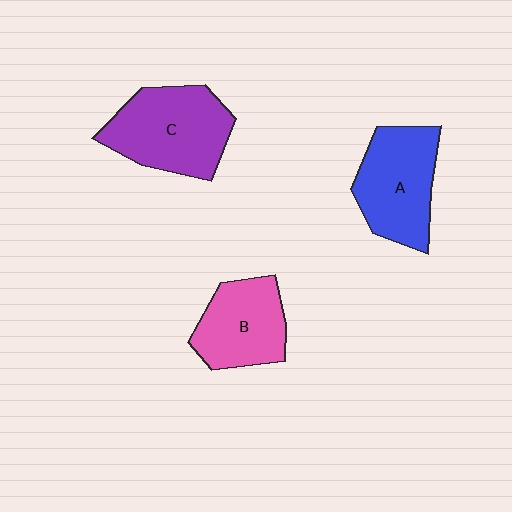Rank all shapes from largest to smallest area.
From largest to smallest: C (purple), A (blue), B (pink).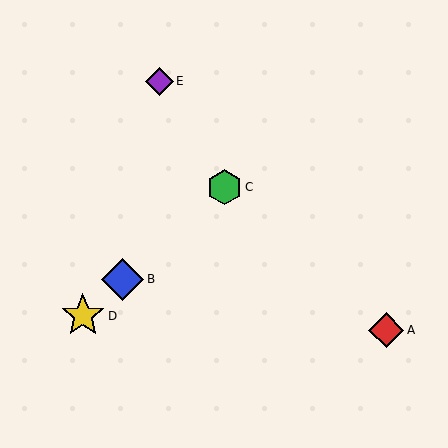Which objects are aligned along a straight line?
Objects B, C, D are aligned along a straight line.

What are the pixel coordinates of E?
Object E is at (159, 81).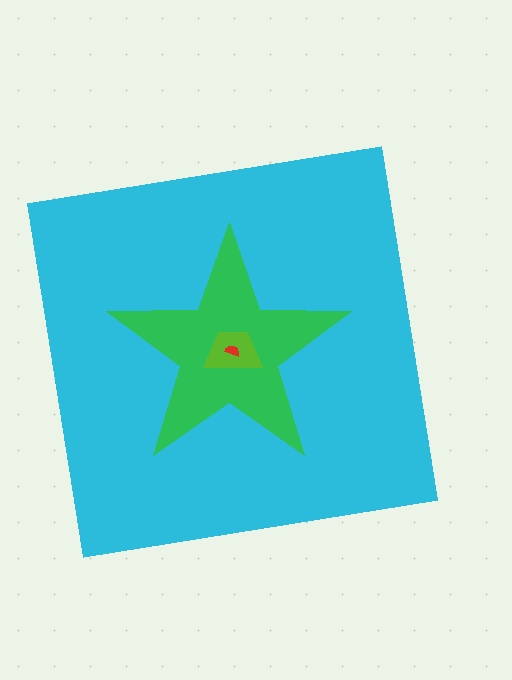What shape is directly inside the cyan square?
The green star.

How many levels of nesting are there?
4.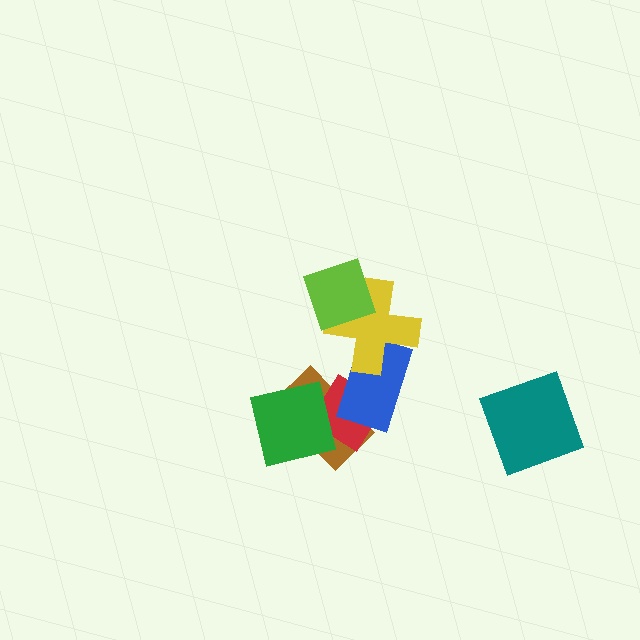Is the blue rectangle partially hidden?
Yes, it is partially covered by another shape.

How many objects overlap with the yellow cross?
2 objects overlap with the yellow cross.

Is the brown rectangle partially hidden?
Yes, it is partially covered by another shape.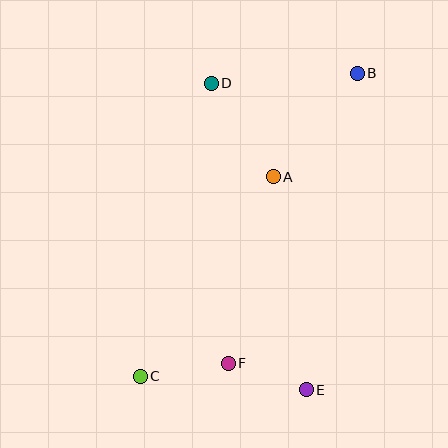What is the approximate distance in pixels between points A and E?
The distance between A and E is approximately 216 pixels.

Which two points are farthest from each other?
Points B and C are farthest from each other.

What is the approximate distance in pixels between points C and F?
The distance between C and F is approximately 89 pixels.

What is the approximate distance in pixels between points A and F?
The distance between A and F is approximately 192 pixels.